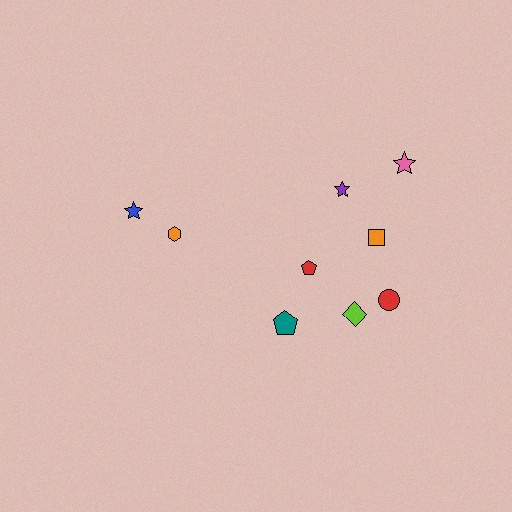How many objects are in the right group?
There are 6 objects.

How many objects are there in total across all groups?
There are 9 objects.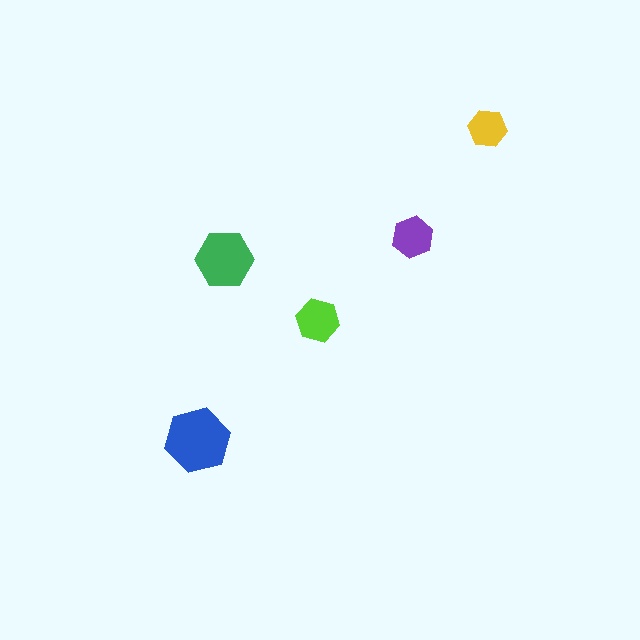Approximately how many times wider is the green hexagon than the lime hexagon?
About 1.5 times wider.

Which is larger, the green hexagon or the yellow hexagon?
The green one.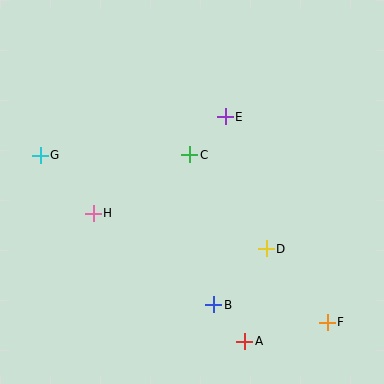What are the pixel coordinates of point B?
Point B is at (214, 305).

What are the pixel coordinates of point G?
Point G is at (40, 155).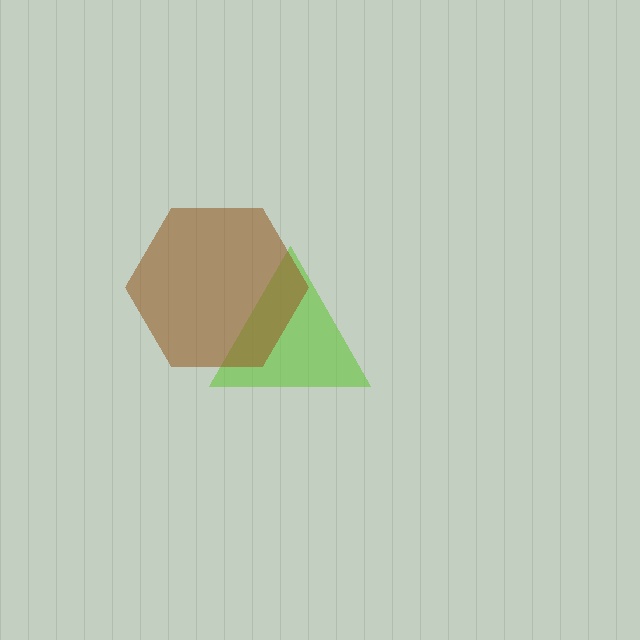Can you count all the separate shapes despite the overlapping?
Yes, there are 2 separate shapes.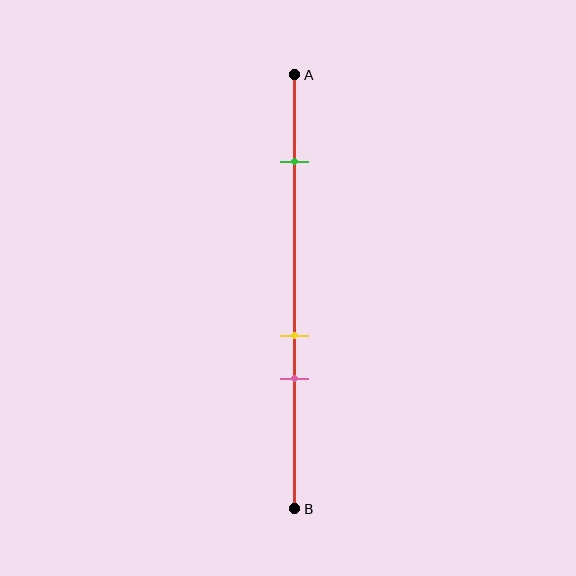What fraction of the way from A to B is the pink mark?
The pink mark is approximately 70% (0.7) of the way from A to B.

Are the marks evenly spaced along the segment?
No, the marks are not evenly spaced.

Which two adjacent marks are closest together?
The yellow and pink marks are the closest adjacent pair.